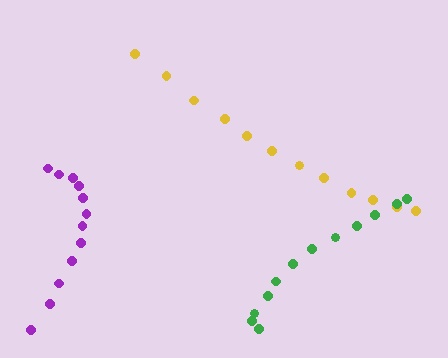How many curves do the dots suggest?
There are 3 distinct paths.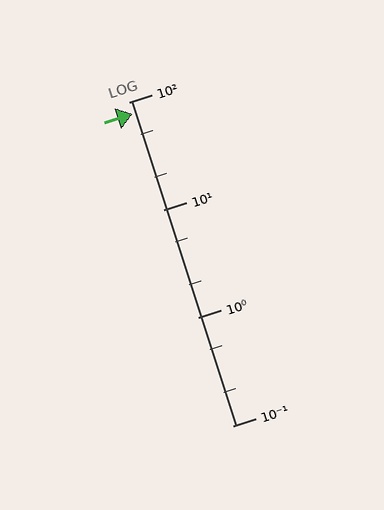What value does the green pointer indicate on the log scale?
The pointer indicates approximately 78.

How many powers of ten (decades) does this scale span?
The scale spans 3 decades, from 0.1 to 100.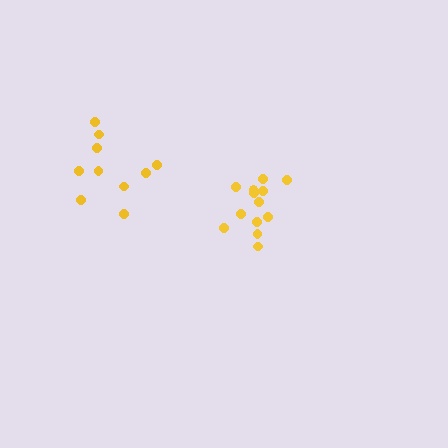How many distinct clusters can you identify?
There are 2 distinct clusters.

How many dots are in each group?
Group 1: 14 dots, Group 2: 10 dots (24 total).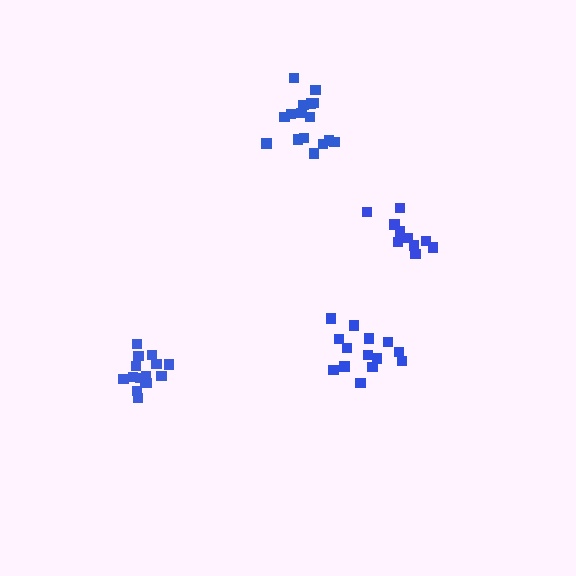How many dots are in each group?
Group 1: 15 dots, Group 2: 14 dots, Group 3: 11 dots, Group 4: 16 dots (56 total).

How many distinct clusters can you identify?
There are 4 distinct clusters.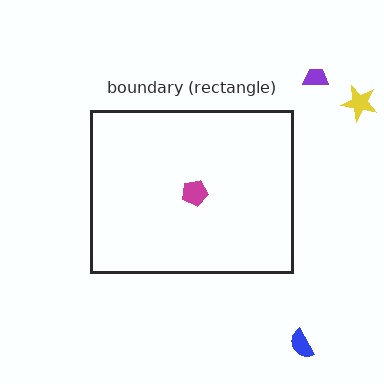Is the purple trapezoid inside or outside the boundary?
Outside.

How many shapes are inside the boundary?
1 inside, 3 outside.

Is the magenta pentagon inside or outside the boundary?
Inside.